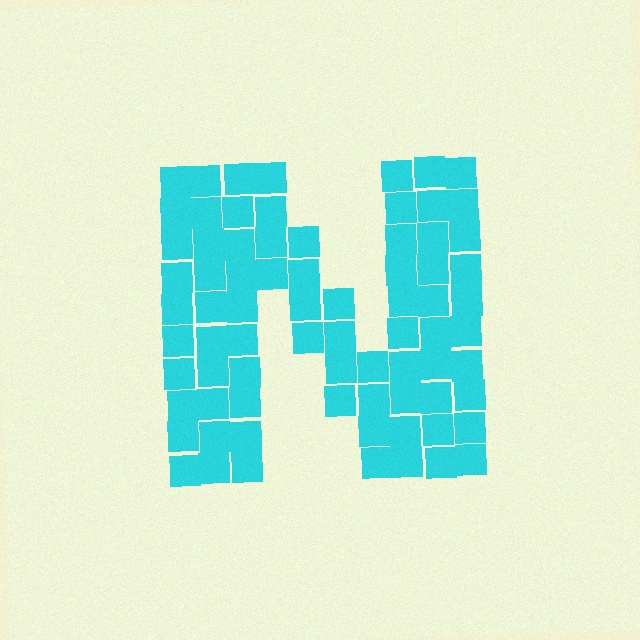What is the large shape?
The large shape is the letter N.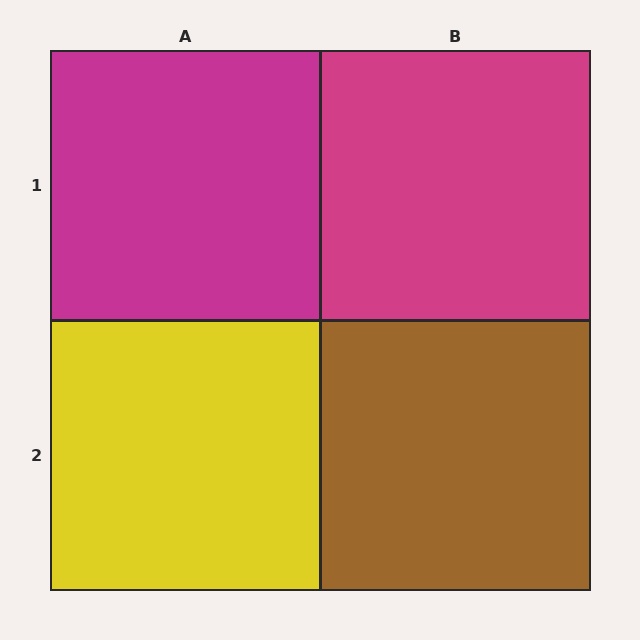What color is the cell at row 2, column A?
Yellow.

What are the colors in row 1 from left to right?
Magenta, magenta.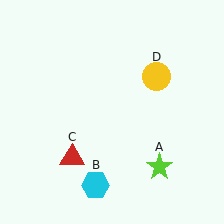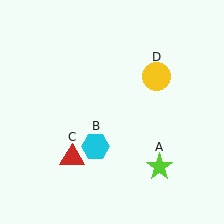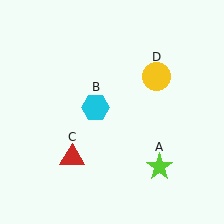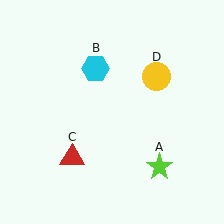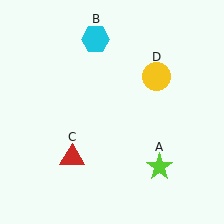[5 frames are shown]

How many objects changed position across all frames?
1 object changed position: cyan hexagon (object B).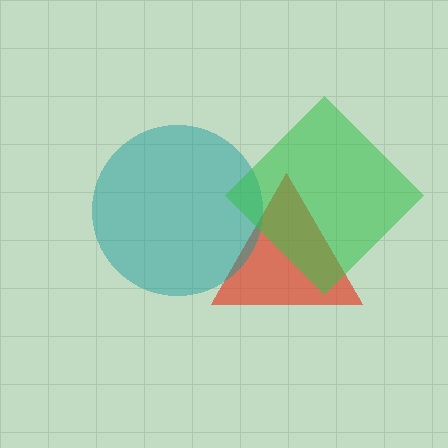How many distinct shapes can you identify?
There are 3 distinct shapes: a red triangle, a teal circle, a green diamond.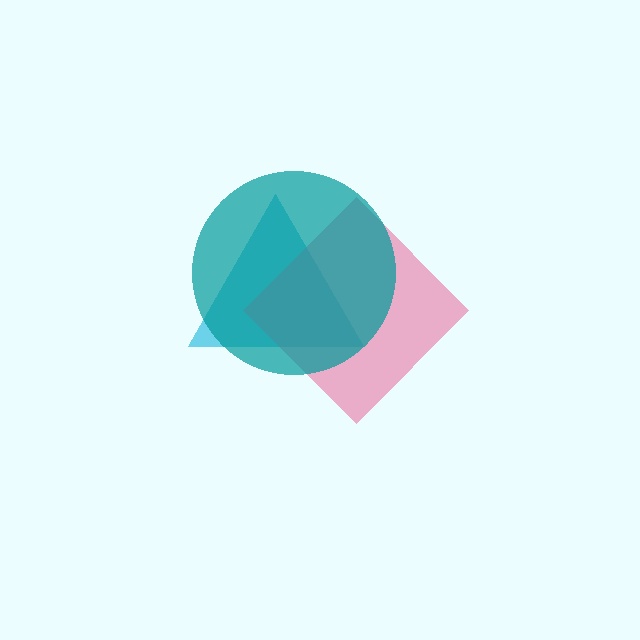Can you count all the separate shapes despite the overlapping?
Yes, there are 3 separate shapes.